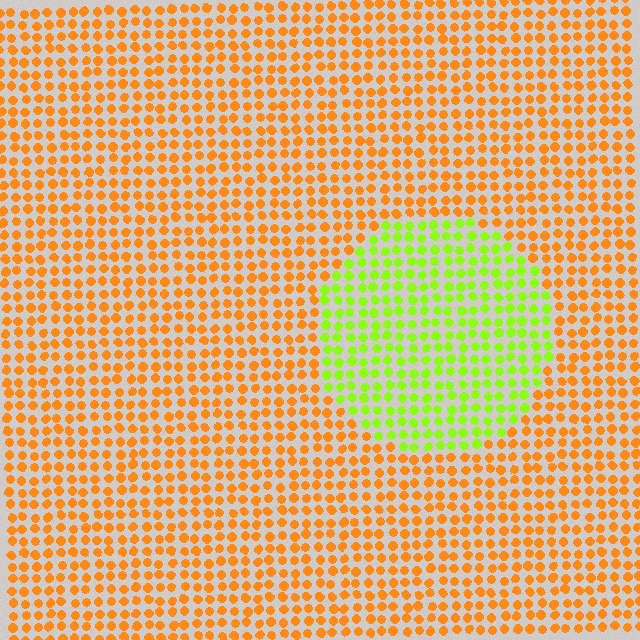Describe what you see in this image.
The image is filled with small orange elements in a uniform arrangement. A circle-shaped region is visible where the elements are tinted to a slightly different hue, forming a subtle color boundary.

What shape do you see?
I see a circle.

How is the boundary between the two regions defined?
The boundary is defined purely by a slight shift in hue (about 60 degrees). Spacing, size, and orientation are identical on both sides.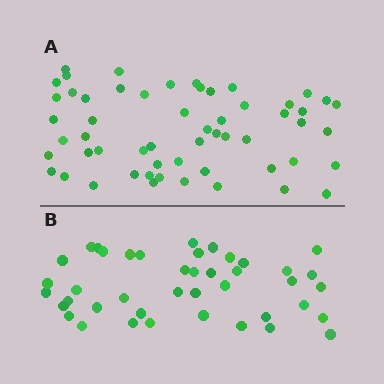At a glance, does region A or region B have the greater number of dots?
Region A (the top region) has more dots.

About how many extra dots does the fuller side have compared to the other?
Region A has approximately 15 more dots than region B.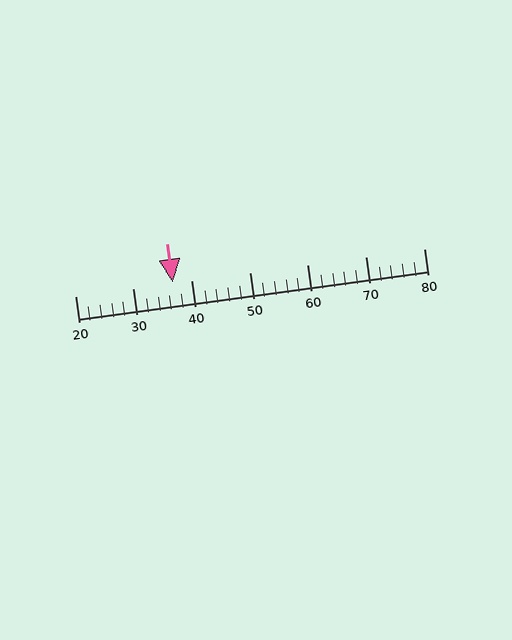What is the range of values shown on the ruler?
The ruler shows values from 20 to 80.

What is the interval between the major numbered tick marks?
The major tick marks are spaced 10 units apart.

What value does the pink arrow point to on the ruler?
The pink arrow points to approximately 37.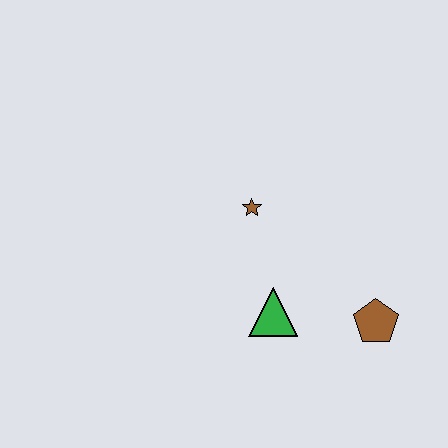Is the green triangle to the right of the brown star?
Yes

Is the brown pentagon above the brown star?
No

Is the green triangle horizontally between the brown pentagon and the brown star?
Yes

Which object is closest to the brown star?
The green triangle is closest to the brown star.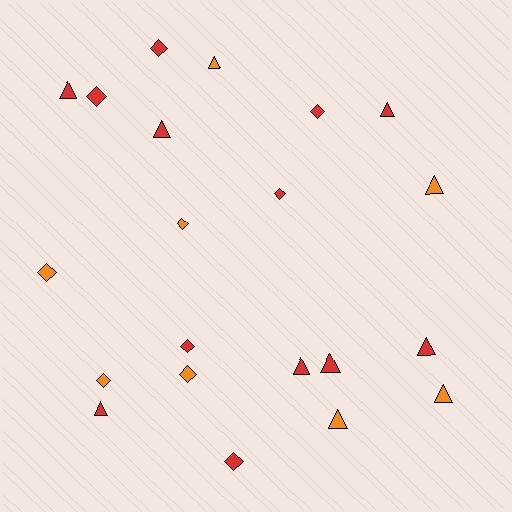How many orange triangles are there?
There are 4 orange triangles.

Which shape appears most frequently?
Triangle, with 11 objects.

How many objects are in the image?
There are 21 objects.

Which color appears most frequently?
Red, with 13 objects.